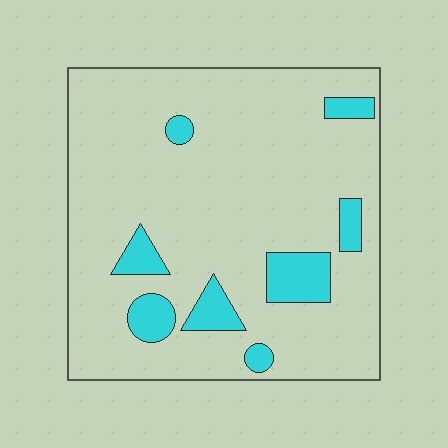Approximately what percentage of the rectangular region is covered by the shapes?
Approximately 15%.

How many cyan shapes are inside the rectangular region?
8.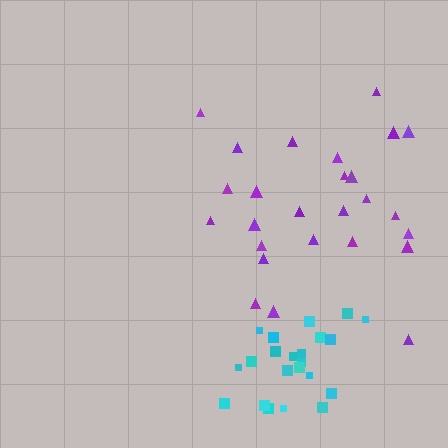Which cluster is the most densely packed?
Cyan.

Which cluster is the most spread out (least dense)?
Purple.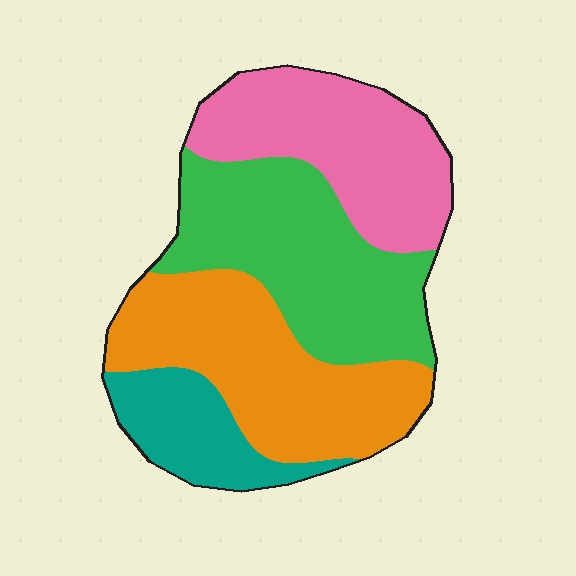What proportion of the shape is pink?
Pink covers 26% of the shape.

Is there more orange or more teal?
Orange.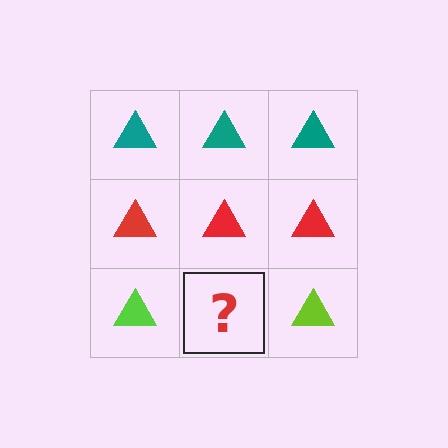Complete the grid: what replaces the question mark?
The question mark should be replaced with a lime triangle.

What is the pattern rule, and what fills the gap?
The rule is that each row has a consistent color. The gap should be filled with a lime triangle.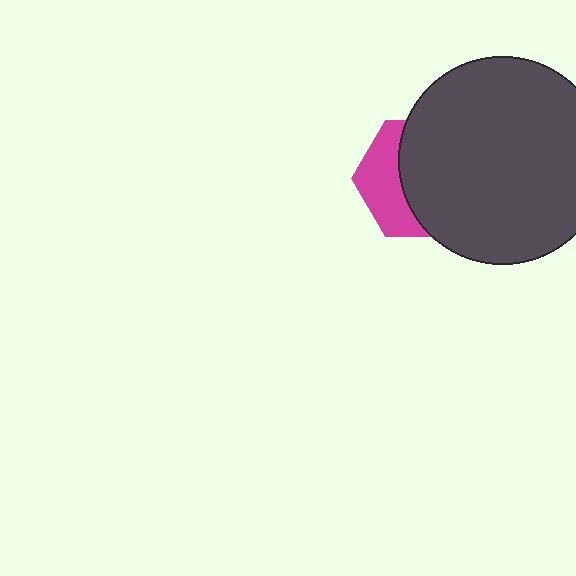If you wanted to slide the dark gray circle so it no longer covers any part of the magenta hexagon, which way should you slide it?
Slide it right — that is the most direct way to separate the two shapes.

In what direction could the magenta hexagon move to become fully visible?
The magenta hexagon could move left. That would shift it out from behind the dark gray circle entirely.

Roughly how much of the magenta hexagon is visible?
A small part of it is visible (roughly 37%).